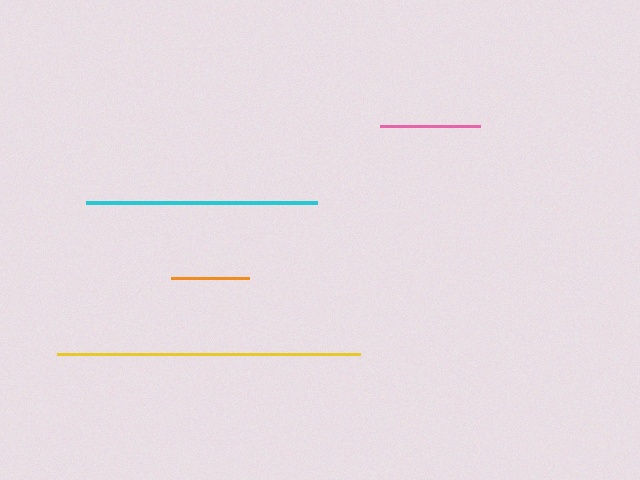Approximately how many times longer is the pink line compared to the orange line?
The pink line is approximately 1.3 times the length of the orange line.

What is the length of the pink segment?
The pink segment is approximately 100 pixels long.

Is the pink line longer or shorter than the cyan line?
The cyan line is longer than the pink line.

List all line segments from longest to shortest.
From longest to shortest: yellow, cyan, pink, orange.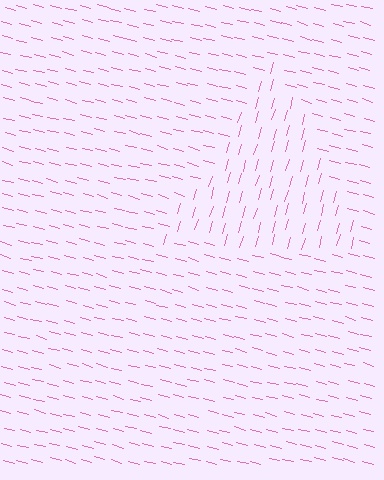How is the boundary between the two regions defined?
The boundary is defined purely by a change in line orientation (approximately 89 degrees difference). All lines are the same color and thickness.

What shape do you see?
I see a triangle.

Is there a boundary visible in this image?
Yes, there is a texture boundary formed by a change in line orientation.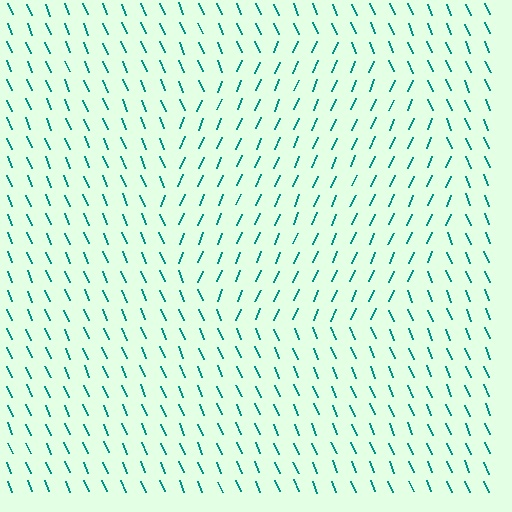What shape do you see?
I see a circle.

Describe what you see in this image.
The image is filled with small teal line segments. A circle region in the image has lines oriented differently from the surrounding lines, creating a visible texture boundary.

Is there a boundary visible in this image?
Yes, there is a texture boundary formed by a change in line orientation.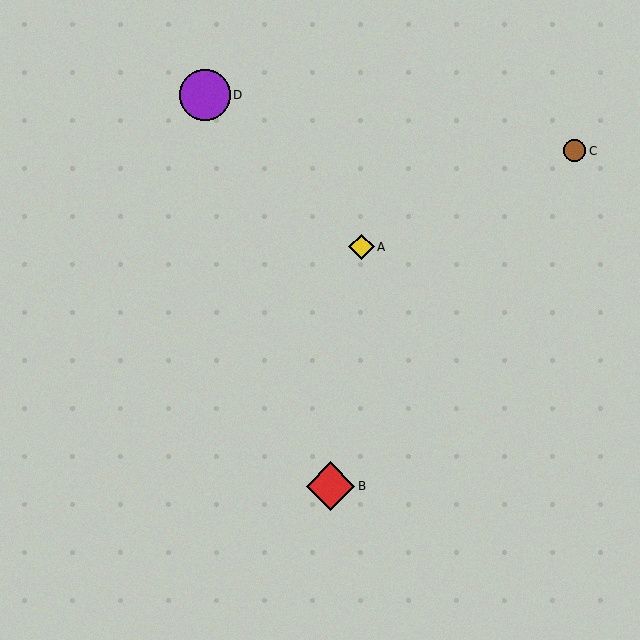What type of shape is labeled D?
Shape D is a purple circle.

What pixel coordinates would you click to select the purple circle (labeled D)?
Click at (205, 95) to select the purple circle D.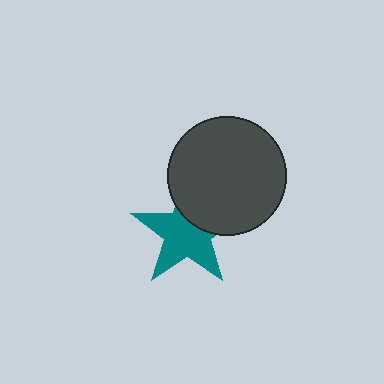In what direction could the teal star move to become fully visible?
The teal star could move toward the lower-left. That would shift it out from behind the dark gray circle entirely.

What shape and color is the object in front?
The object in front is a dark gray circle.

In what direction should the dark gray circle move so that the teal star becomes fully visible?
The dark gray circle should move toward the upper-right. That is the shortest direction to clear the overlap and leave the teal star fully visible.